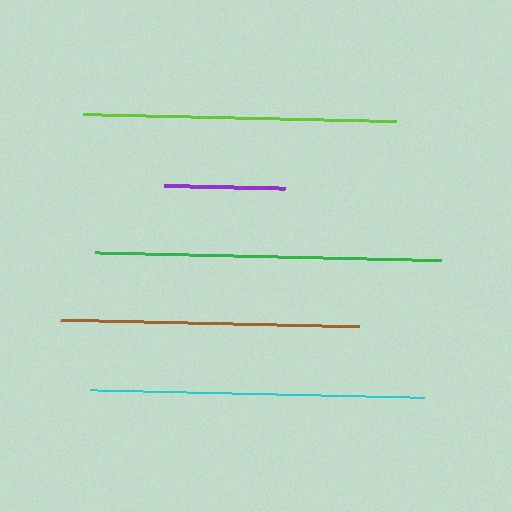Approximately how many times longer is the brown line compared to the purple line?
The brown line is approximately 2.5 times the length of the purple line.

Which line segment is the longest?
The green line is the longest at approximately 346 pixels.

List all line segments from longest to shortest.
From longest to shortest: green, cyan, lime, brown, purple.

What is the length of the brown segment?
The brown segment is approximately 299 pixels long.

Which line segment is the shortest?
The purple line is the shortest at approximately 121 pixels.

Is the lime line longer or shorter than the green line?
The green line is longer than the lime line.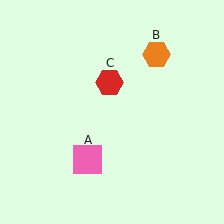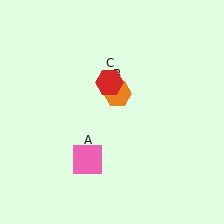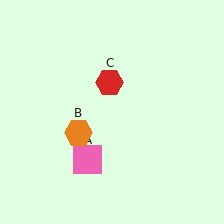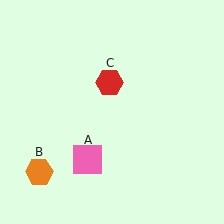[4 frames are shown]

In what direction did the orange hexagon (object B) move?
The orange hexagon (object B) moved down and to the left.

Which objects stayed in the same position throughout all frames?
Pink square (object A) and red hexagon (object C) remained stationary.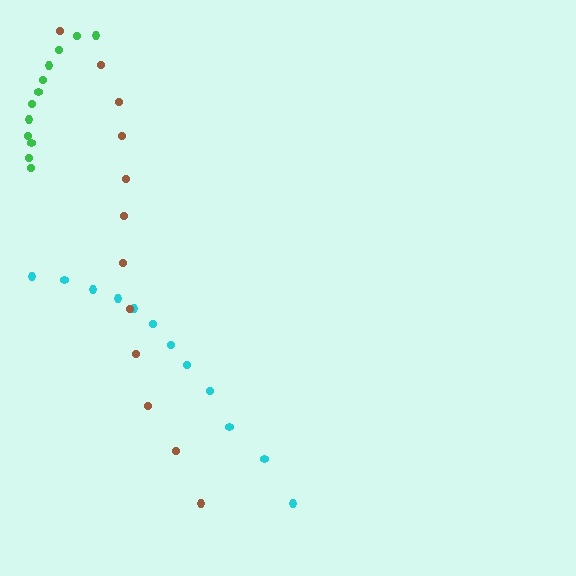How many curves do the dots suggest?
There are 3 distinct paths.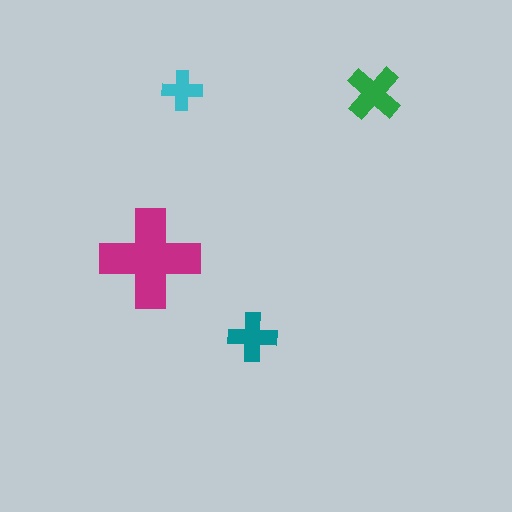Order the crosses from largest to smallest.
the magenta one, the green one, the teal one, the cyan one.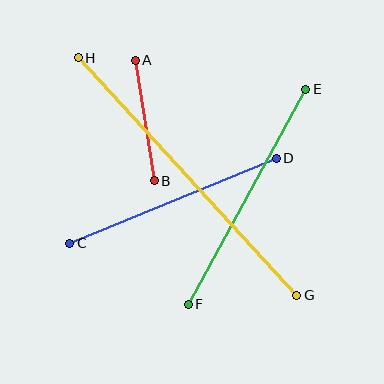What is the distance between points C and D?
The distance is approximately 223 pixels.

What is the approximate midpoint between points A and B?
The midpoint is at approximately (145, 120) pixels.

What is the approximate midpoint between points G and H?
The midpoint is at approximately (187, 177) pixels.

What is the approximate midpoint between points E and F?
The midpoint is at approximately (247, 197) pixels.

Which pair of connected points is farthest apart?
Points G and H are farthest apart.